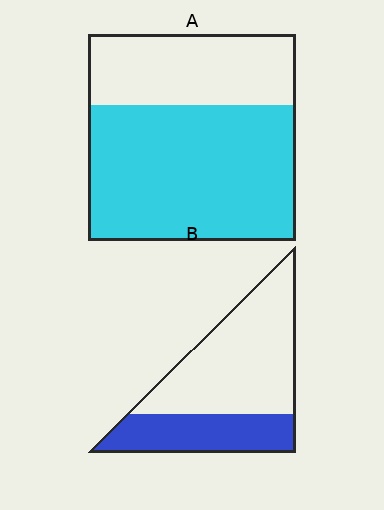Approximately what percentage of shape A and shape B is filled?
A is approximately 65% and B is approximately 35%.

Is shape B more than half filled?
No.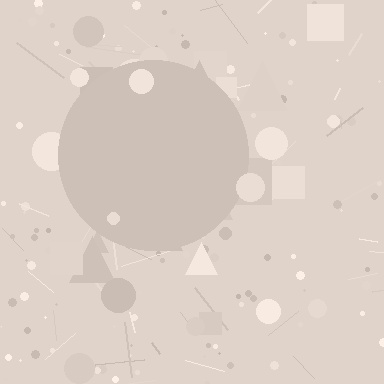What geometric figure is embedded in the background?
A circle is embedded in the background.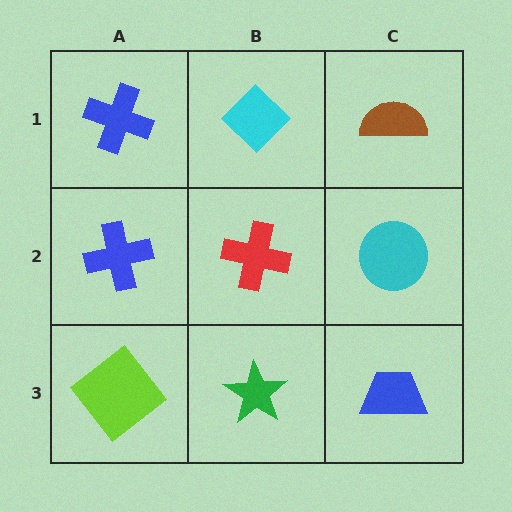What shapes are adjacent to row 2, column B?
A cyan diamond (row 1, column B), a green star (row 3, column B), a blue cross (row 2, column A), a cyan circle (row 2, column C).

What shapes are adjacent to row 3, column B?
A red cross (row 2, column B), a lime diamond (row 3, column A), a blue trapezoid (row 3, column C).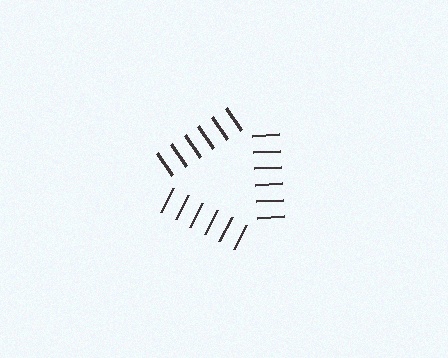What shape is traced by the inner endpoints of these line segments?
An illusory triangle — the line segments terminate on its edges but no continuous stroke is drawn.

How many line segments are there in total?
18 — 6 along each of the 3 edges.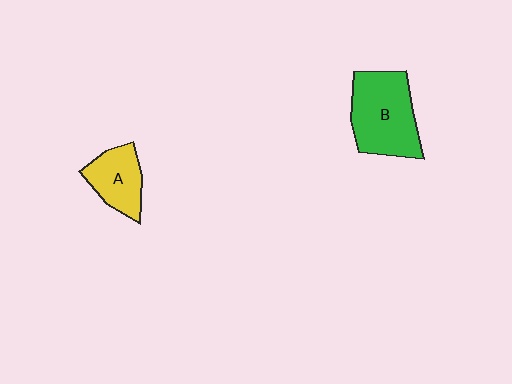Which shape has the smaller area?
Shape A (yellow).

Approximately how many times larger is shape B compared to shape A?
Approximately 1.7 times.